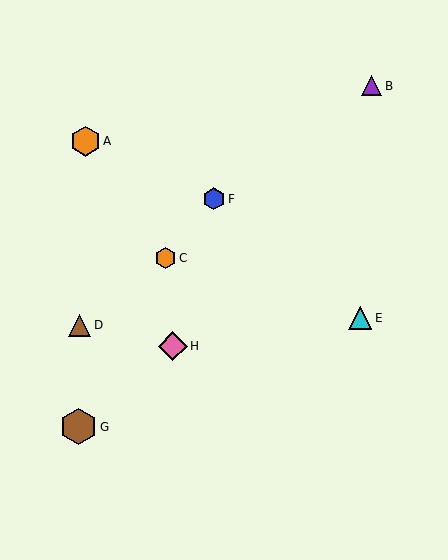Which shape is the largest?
The brown hexagon (labeled G) is the largest.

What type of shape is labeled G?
Shape G is a brown hexagon.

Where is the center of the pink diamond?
The center of the pink diamond is at (173, 346).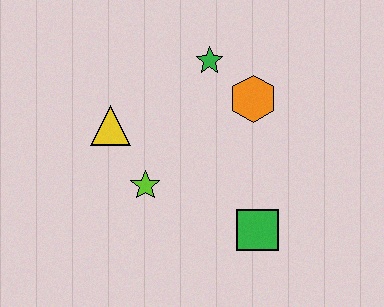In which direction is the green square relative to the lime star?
The green square is to the right of the lime star.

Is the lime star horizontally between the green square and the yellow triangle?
Yes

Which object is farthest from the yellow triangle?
The green square is farthest from the yellow triangle.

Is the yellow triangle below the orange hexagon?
Yes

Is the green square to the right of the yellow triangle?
Yes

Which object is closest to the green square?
The lime star is closest to the green square.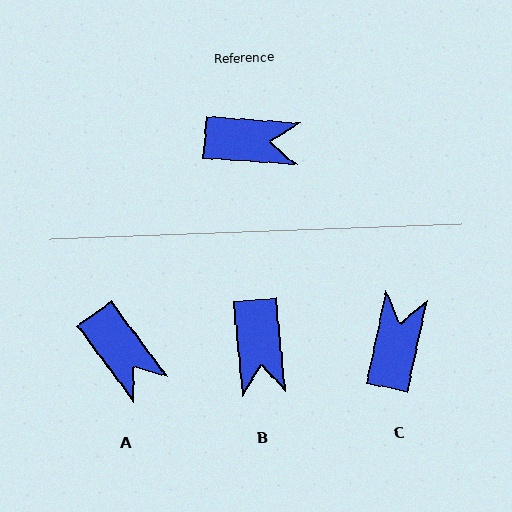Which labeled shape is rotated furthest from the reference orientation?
C, about 82 degrees away.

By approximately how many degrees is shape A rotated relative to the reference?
Approximately 49 degrees clockwise.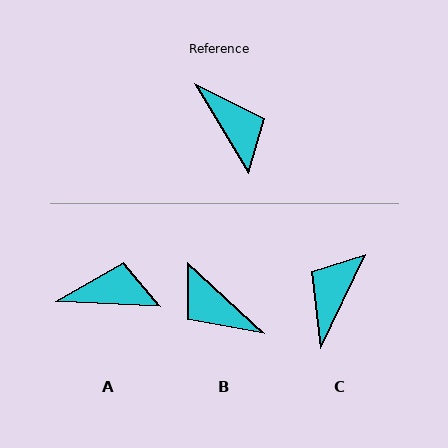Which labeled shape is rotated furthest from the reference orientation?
B, about 164 degrees away.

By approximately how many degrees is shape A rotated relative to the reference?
Approximately 56 degrees counter-clockwise.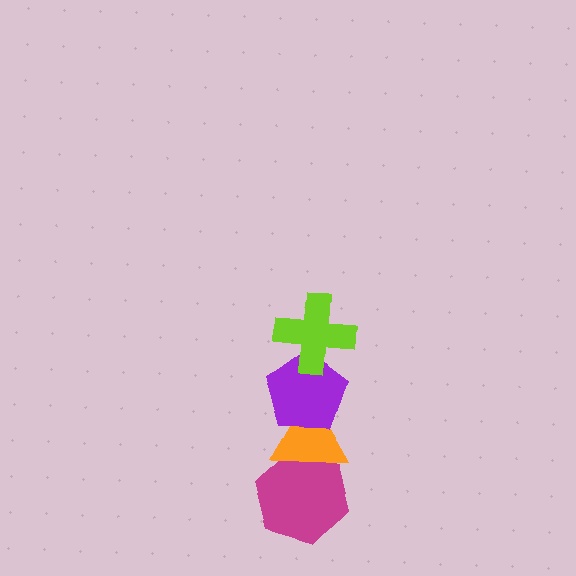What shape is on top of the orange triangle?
The purple pentagon is on top of the orange triangle.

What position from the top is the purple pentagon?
The purple pentagon is 2nd from the top.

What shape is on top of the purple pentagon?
The lime cross is on top of the purple pentagon.